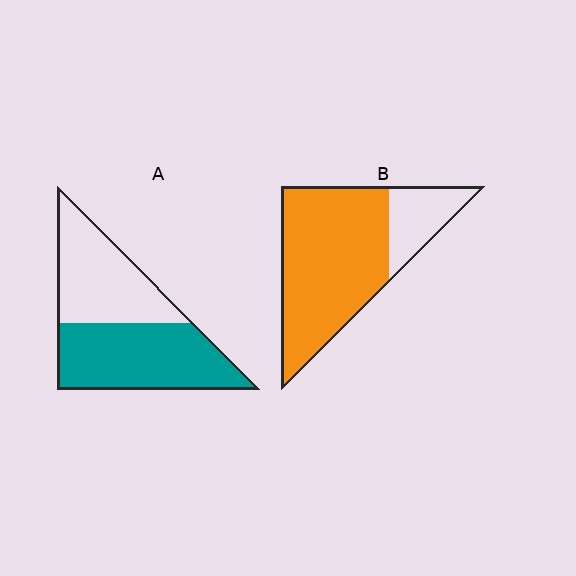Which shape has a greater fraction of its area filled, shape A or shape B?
Shape B.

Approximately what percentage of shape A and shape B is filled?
A is approximately 55% and B is approximately 80%.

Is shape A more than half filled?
Yes.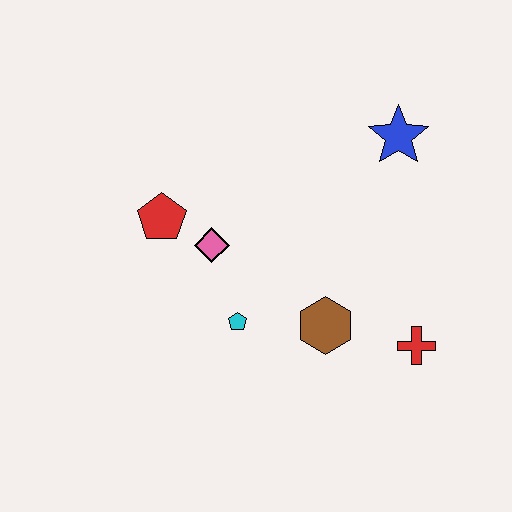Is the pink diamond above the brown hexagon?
Yes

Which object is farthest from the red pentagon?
The red cross is farthest from the red pentagon.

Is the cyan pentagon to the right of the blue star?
No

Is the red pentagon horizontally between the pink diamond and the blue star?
No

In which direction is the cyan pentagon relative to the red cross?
The cyan pentagon is to the left of the red cross.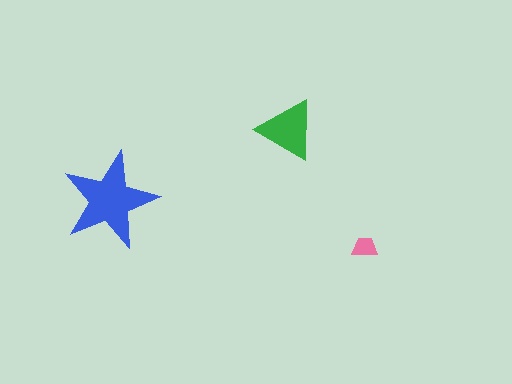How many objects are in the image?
There are 3 objects in the image.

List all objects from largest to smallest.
The blue star, the green triangle, the pink trapezoid.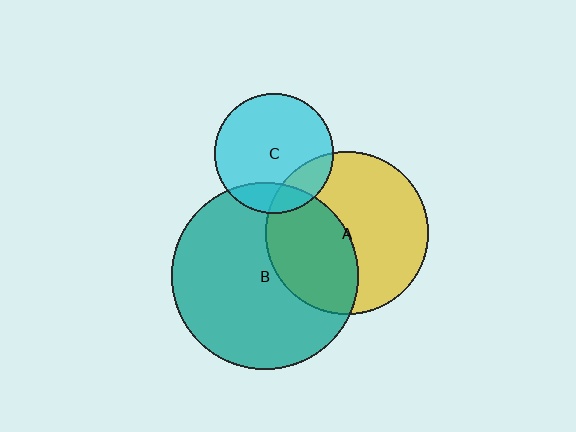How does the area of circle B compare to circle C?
Approximately 2.5 times.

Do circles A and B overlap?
Yes.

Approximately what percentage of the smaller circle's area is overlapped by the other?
Approximately 40%.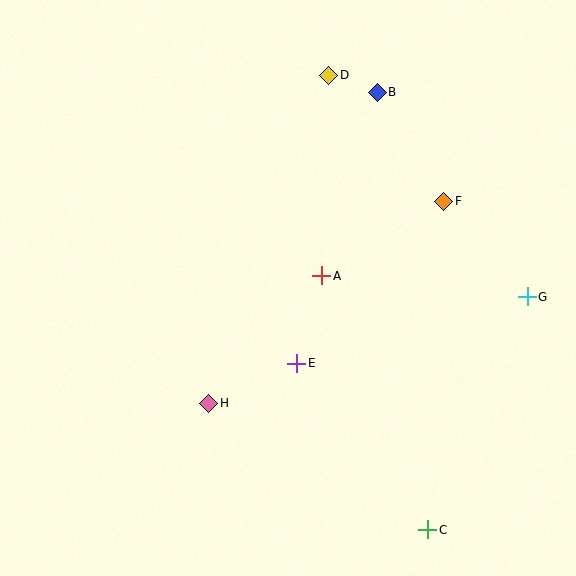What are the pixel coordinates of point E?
Point E is at (297, 363).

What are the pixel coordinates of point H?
Point H is at (209, 403).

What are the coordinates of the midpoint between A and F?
The midpoint between A and F is at (383, 239).